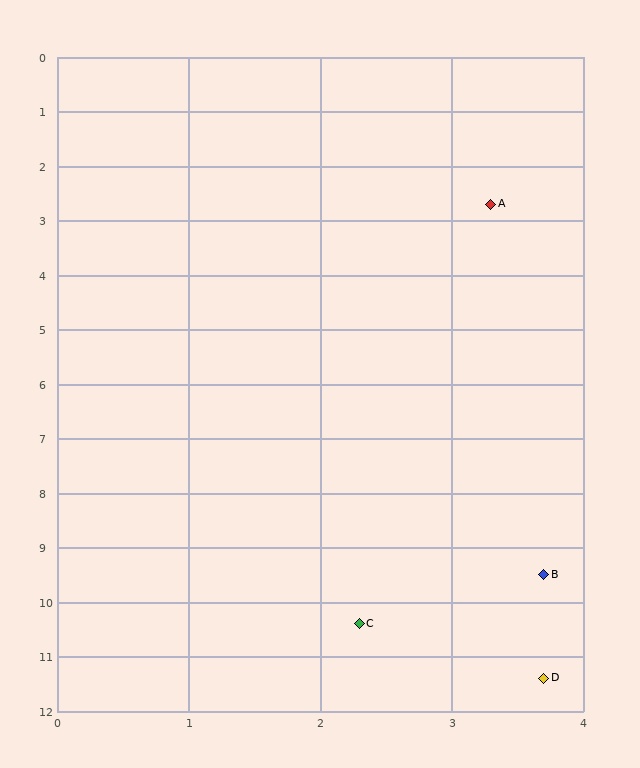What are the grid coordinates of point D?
Point D is at approximately (3.7, 11.4).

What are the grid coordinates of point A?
Point A is at approximately (3.3, 2.7).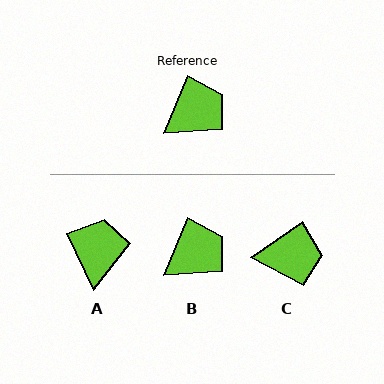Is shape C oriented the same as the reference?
No, it is off by about 32 degrees.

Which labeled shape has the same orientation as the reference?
B.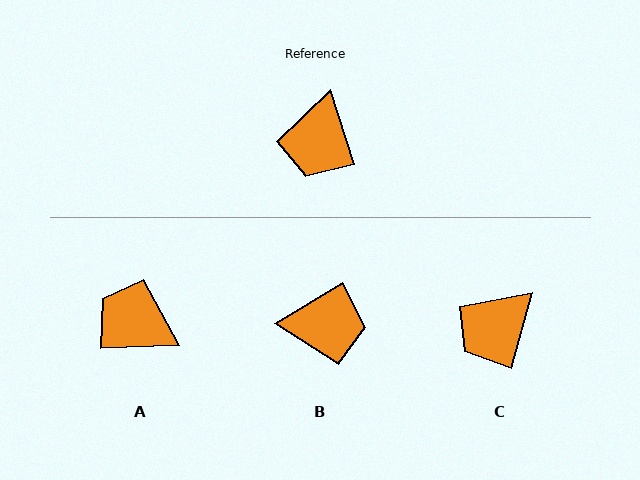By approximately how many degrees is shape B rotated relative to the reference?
Approximately 103 degrees counter-clockwise.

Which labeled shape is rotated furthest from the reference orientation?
A, about 105 degrees away.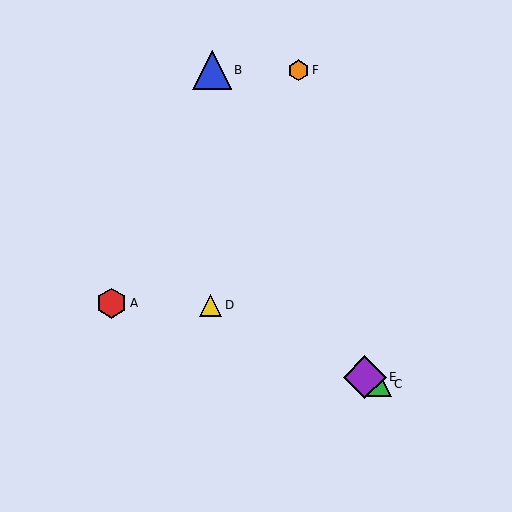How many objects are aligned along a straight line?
3 objects (C, D, E) are aligned along a straight line.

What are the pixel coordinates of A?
Object A is at (112, 303).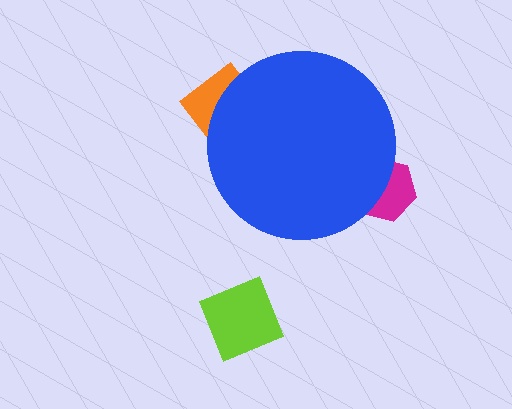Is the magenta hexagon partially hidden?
Yes, the magenta hexagon is partially hidden behind the blue circle.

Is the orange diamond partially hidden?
Yes, the orange diamond is partially hidden behind the blue circle.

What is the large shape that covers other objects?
A blue circle.